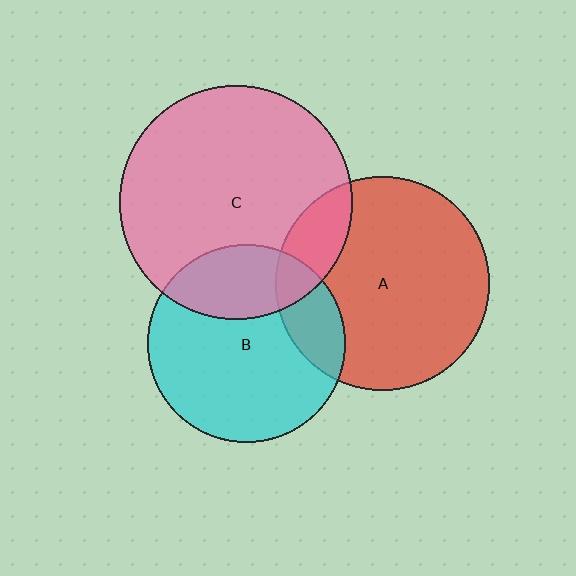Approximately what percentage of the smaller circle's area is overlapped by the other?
Approximately 15%.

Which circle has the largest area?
Circle C (pink).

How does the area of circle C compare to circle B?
Approximately 1.4 times.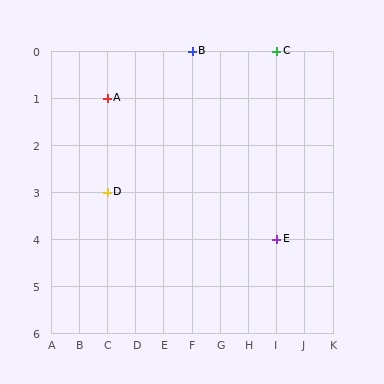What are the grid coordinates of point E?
Point E is at grid coordinates (I, 4).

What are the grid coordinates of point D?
Point D is at grid coordinates (C, 3).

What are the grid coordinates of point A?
Point A is at grid coordinates (C, 1).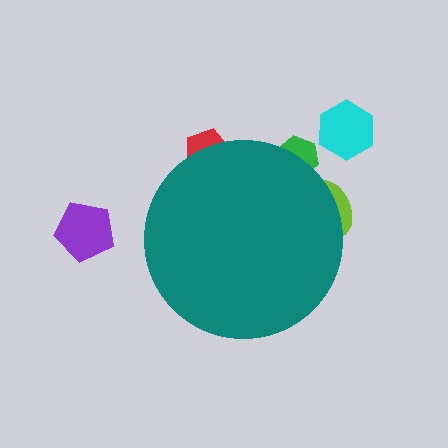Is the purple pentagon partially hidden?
No, the purple pentagon is fully visible.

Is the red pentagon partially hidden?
Yes, the red pentagon is partially hidden behind the teal circle.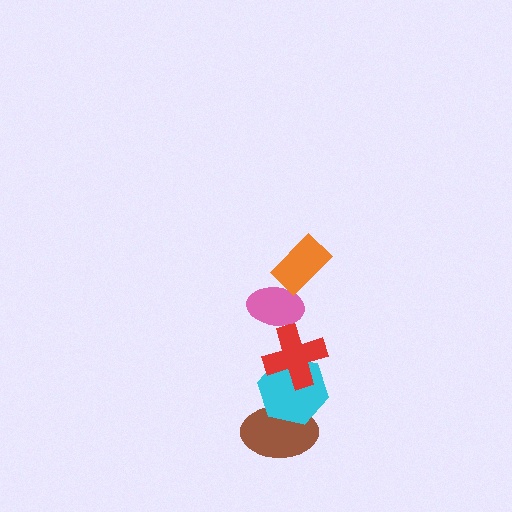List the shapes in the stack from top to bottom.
From top to bottom: the orange rectangle, the pink ellipse, the red cross, the cyan hexagon, the brown ellipse.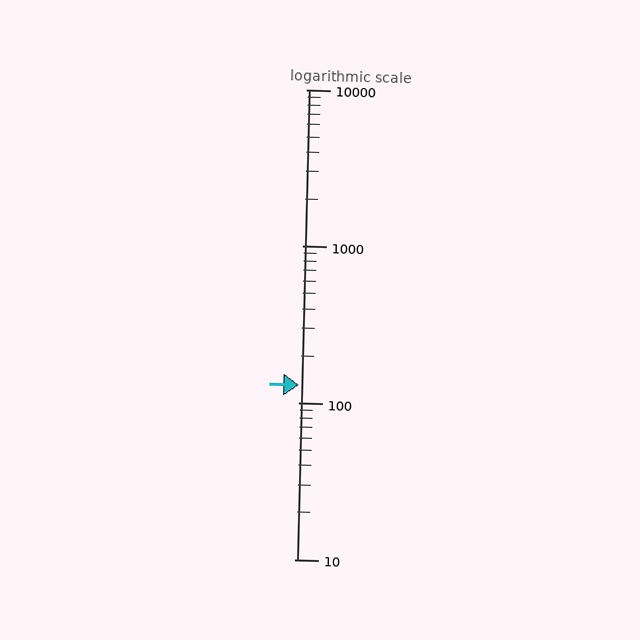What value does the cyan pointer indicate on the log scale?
The pointer indicates approximately 130.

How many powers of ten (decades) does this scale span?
The scale spans 3 decades, from 10 to 10000.